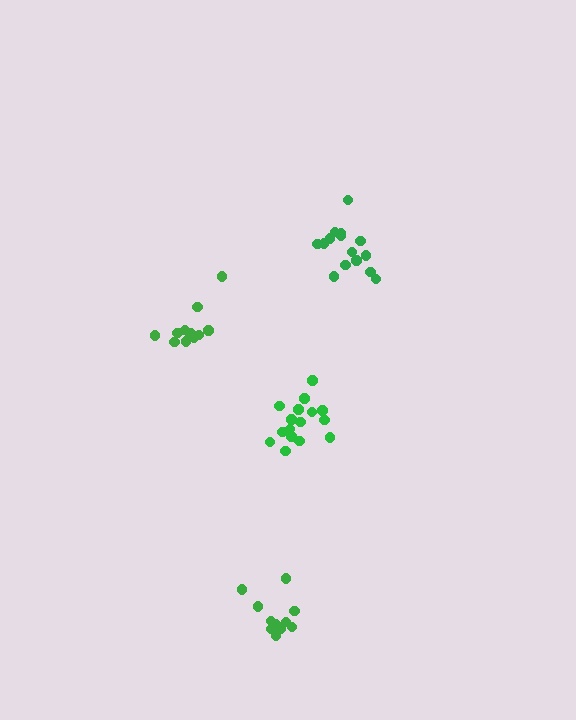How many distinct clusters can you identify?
There are 4 distinct clusters.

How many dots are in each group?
Group 1: 11 dots, Group 2: 11 dots, Group 3: 16 dots, Group 4: 16 dots (54 total).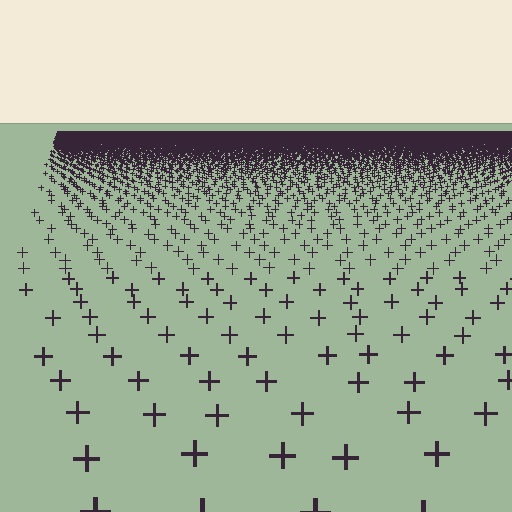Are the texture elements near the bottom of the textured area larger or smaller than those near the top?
Larger. Near the bottom, elements are closer to the viewer and appear at a bigger on-screen size.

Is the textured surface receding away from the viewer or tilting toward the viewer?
The surface is receding away from the viewer. Texture elements get smaller and denser toward the top.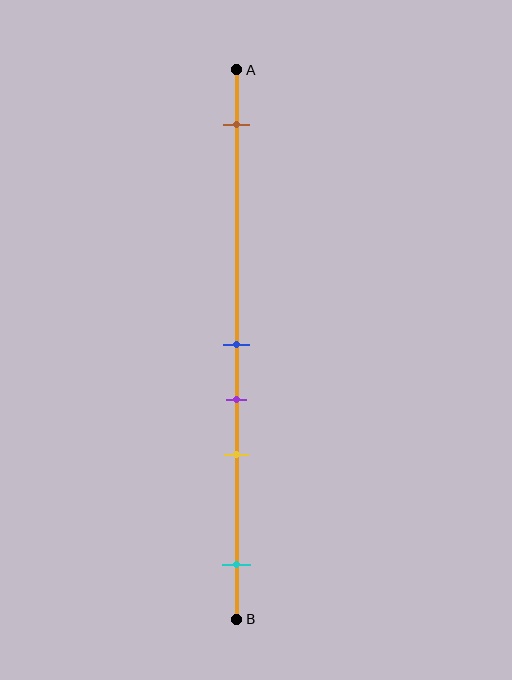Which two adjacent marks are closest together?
The blue and purple marks are the closest adjacent pair.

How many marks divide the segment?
There are 5 marks dividing the segment.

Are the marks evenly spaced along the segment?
No, the marks are not evenly spaced.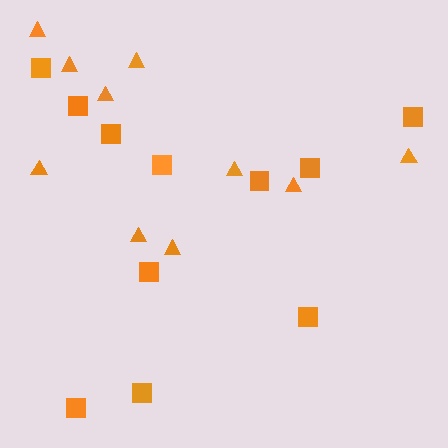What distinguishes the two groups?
There are 2 groups: one group of squares (11) and one group of triangles (10).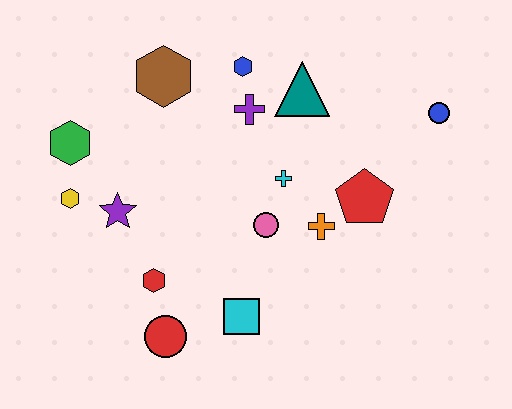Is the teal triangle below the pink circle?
No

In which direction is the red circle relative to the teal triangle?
The red circle is below the teal triangle.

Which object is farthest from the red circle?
The blue circle is farthest from the red circle.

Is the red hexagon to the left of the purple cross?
Yes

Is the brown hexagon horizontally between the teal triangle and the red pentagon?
No